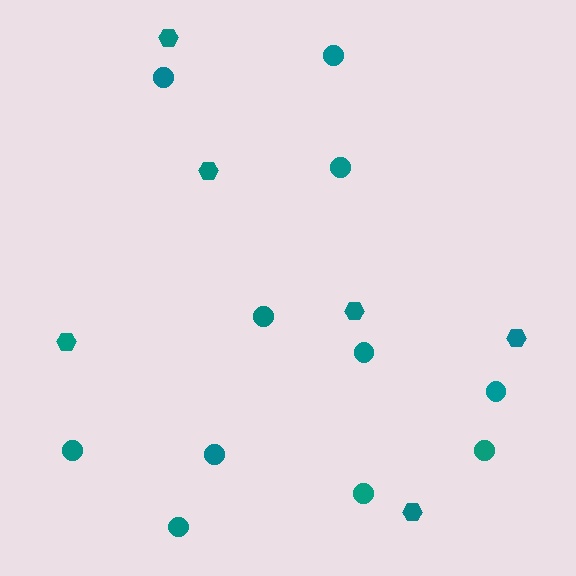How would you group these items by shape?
There are 2 groups: one group of hexagons (6) and one group of circles (11).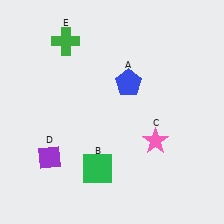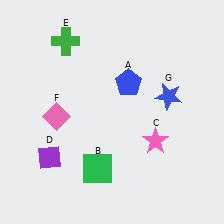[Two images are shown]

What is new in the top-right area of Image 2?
A blue star (G) was added in the top-right area of Image 2.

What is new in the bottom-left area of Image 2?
A pink diamond (F) was added in the bottom-left area of Image 2.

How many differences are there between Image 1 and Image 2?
There are 2 differences between the two images.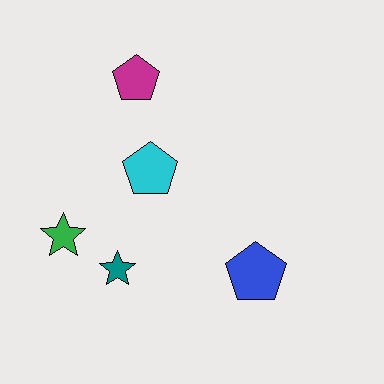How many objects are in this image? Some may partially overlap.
There are 5 objects.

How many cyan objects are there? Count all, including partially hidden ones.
There is 1 cyan object.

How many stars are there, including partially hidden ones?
There are 2 stars.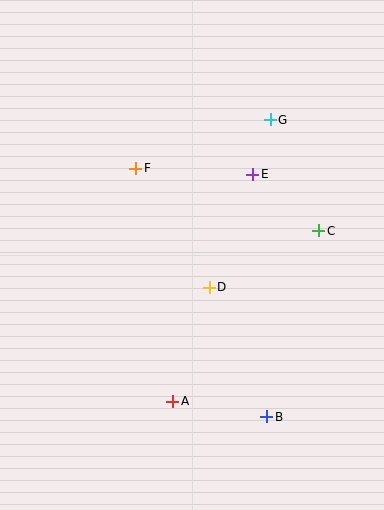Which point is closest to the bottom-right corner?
Point B is closest to the bottom-right corner.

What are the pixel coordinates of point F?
Point F is at (136, 168).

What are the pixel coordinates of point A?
Point A is at (173, 401).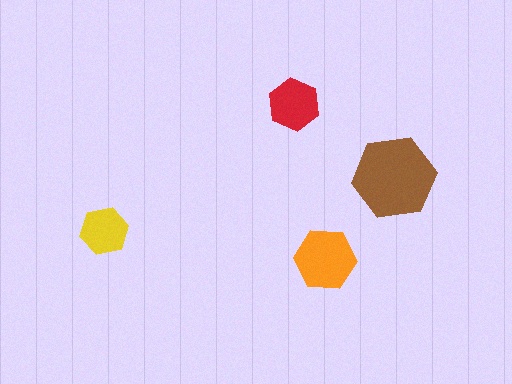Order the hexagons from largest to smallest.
the brown one, the orange one, the red one, the yellow one.